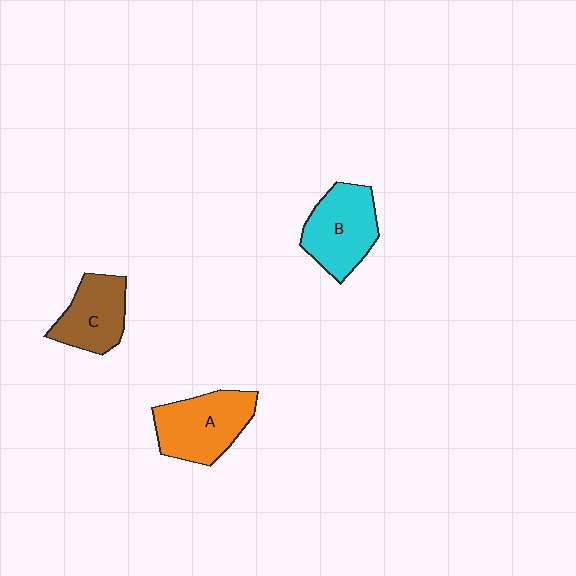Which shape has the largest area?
Shape A (orange).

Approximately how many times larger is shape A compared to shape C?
Approximately 1.3 times.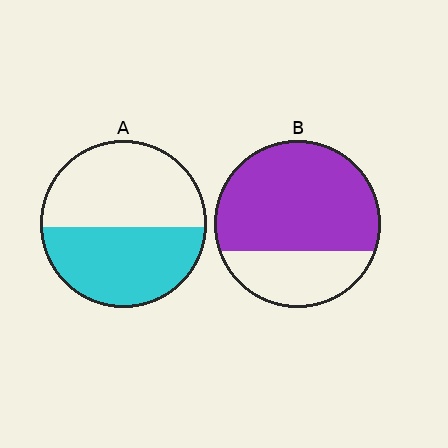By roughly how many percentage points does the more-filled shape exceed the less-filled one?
By roughly 20 percentage points (B over A).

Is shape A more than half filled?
Roughly half.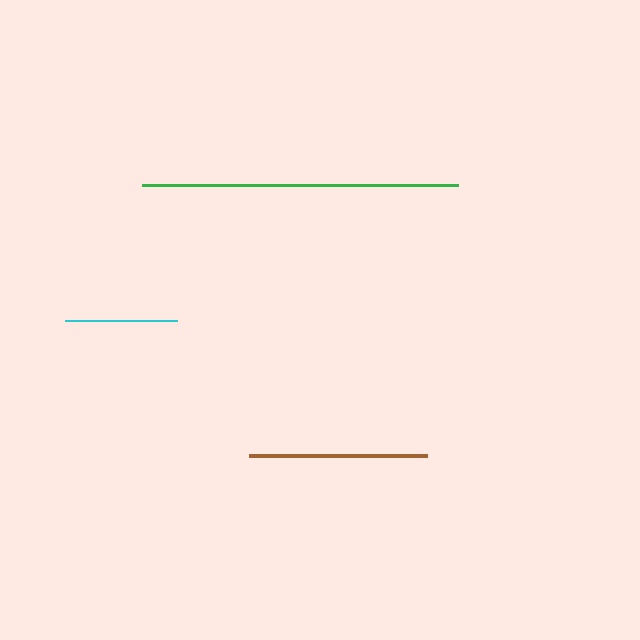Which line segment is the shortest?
The cyan line is the shortest at approximately 112 pixels.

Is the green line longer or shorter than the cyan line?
The green line is longer than the cyan line.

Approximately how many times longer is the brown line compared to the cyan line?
The brown line is approximately 1.6 times the length of the cyan line.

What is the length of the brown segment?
The brown segment is approximately 179 pixels long.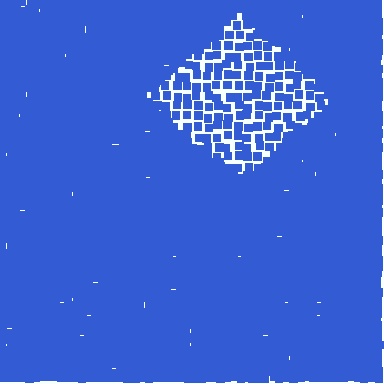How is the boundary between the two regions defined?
The boundary is defined by a change in element density (approximately 2.4x ratio). All elements are the same color, size, and shape.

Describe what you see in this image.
The image contains small blue elements arranged at two different densities. A diamond-shaped region is visible where the elements are less densely packed than the surrounding area.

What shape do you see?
I see a diamond.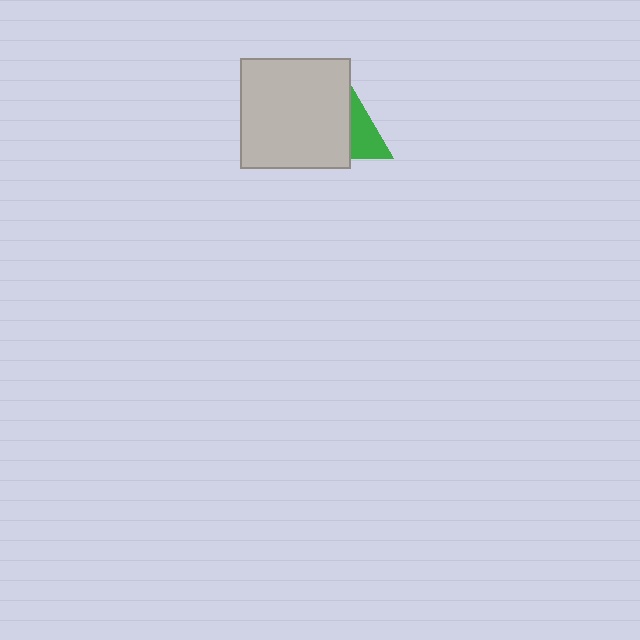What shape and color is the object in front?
The object in front is a light gray square.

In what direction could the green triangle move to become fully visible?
The green triangle could move right. That would shift it out from behind the light gray square entirely.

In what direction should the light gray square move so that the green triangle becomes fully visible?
The light gray square should move left. That is the shortest direction to clear the overlap and leave the green triangle fully visible.